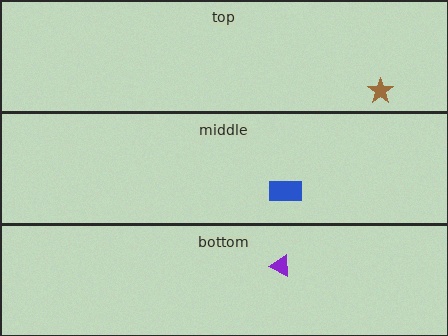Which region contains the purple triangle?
The bottom region.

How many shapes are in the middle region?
1.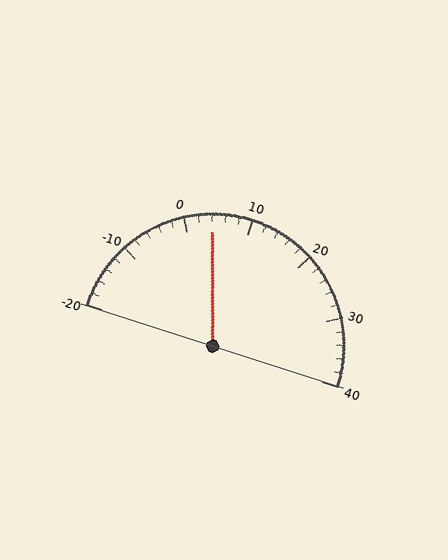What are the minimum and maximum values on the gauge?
The gauge ranges from -20 to 40.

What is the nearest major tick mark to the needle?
The nearest major tick mark is 0.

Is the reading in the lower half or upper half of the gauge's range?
The reading is in the lower half of the range (-20 to 40).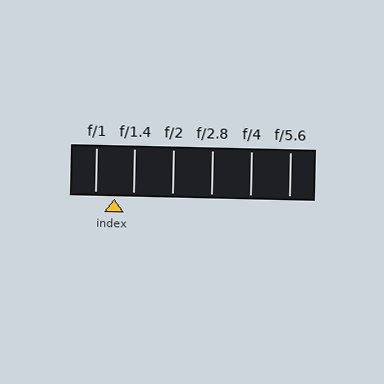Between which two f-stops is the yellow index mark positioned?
The index mark is between f/1 and f/1.4.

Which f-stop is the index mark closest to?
The index mark is closest to f/1.4.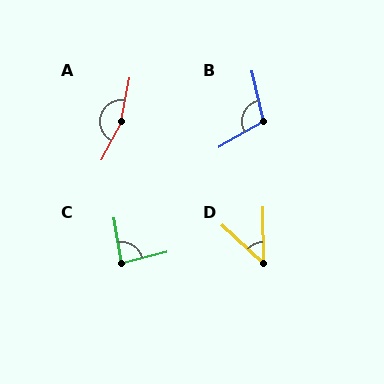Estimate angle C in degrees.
Approximately 84 degrees.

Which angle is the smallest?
D, at approximately 46 degrees.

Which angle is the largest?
A, at approximately 162 degrees.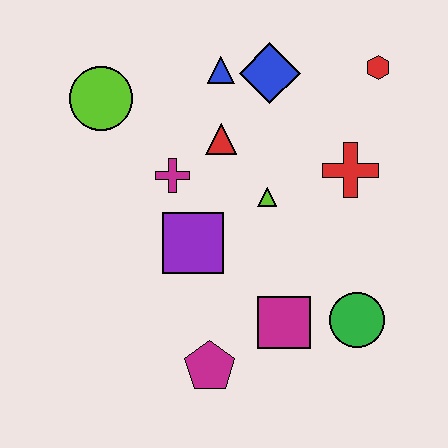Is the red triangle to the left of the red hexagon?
Yes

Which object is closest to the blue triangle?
The blue diamond is closest to the blue triangle.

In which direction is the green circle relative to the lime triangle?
The green circle is below the lime triangle.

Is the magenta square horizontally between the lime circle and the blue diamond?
No